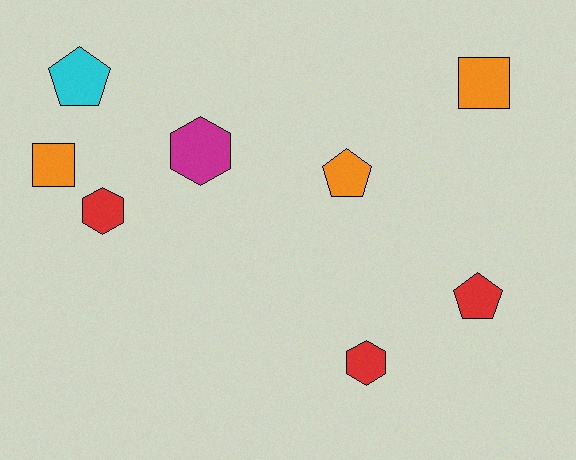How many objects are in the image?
There are 8 objects.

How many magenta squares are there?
There are no magenta squares.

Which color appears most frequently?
Red, with 3 objects.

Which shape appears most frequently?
Pentagon, with 3 objects.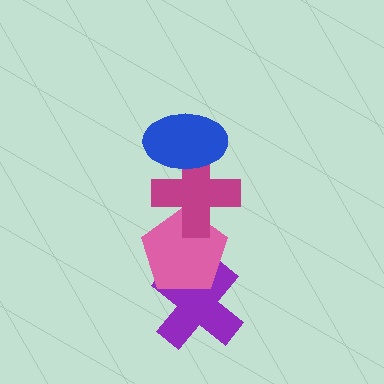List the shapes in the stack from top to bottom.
From top to bottom: the blue ellipse, the magenta cross, the pink pentagon, the purple cross.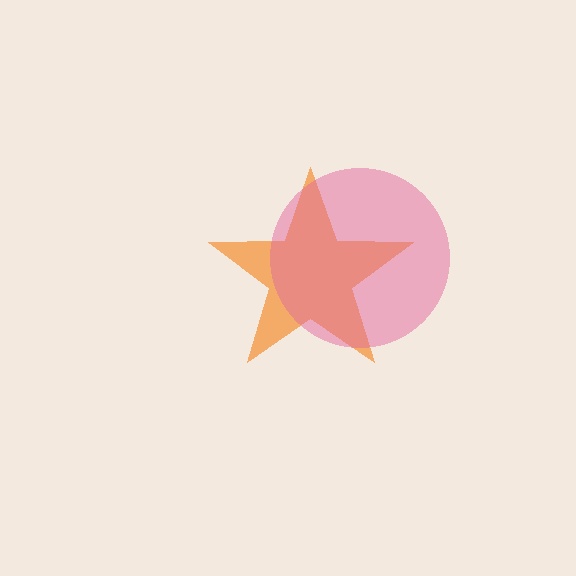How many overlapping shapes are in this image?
There are 2 overlapping shapes in the image.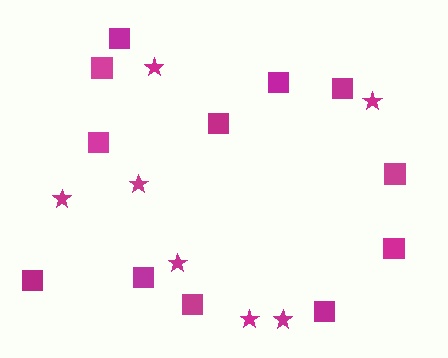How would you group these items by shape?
There are 2 groups: one group of squares (12) and one group of stars (7).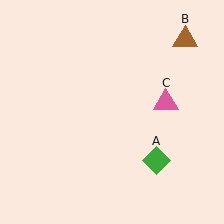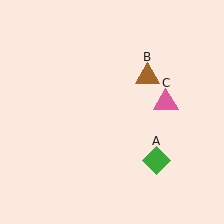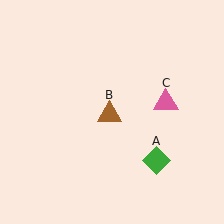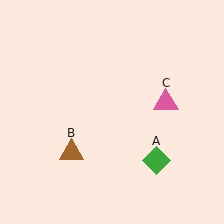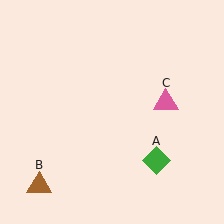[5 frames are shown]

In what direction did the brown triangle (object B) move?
The brown triangle (object B) moved down and to the left.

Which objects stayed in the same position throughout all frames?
Green diamond (object A) and pink triangle (object C) remained stationary.